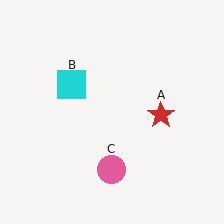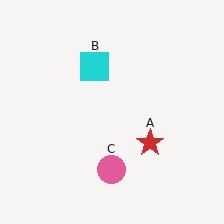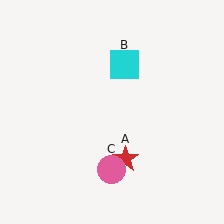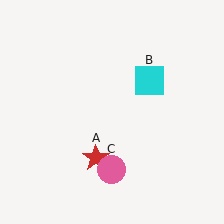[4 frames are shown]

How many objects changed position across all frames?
2 objects changed position: red star (object A), cyan square (object B).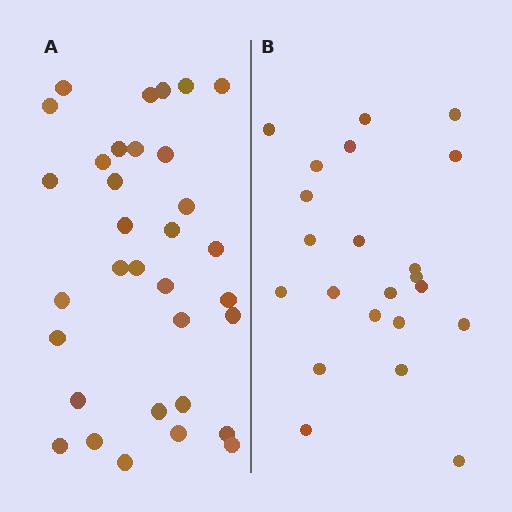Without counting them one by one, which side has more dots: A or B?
Region A (the left region) has more dots.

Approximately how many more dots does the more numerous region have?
Region A has roughly 12 or so more dots than region B.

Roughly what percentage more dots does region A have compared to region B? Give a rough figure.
About 50% more.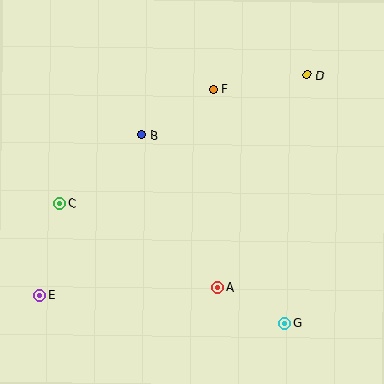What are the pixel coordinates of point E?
Point E is at (40, 296).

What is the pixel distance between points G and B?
The distance between G and B is 237 pixels.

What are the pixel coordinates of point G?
Point G is at (285, 323).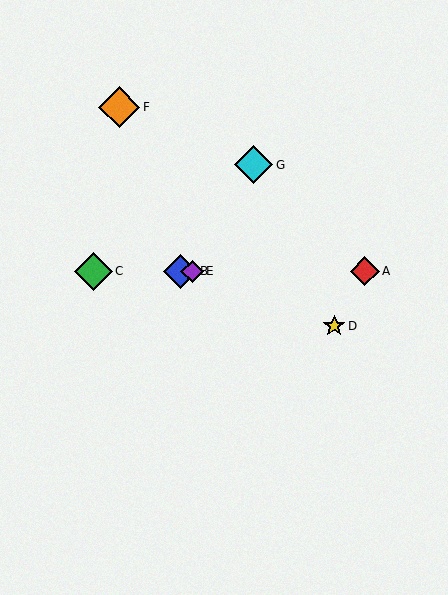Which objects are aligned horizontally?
Objects A, B, C, E are aligned horizontally.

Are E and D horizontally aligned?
No, E is at y≈271 and D is at y≈326.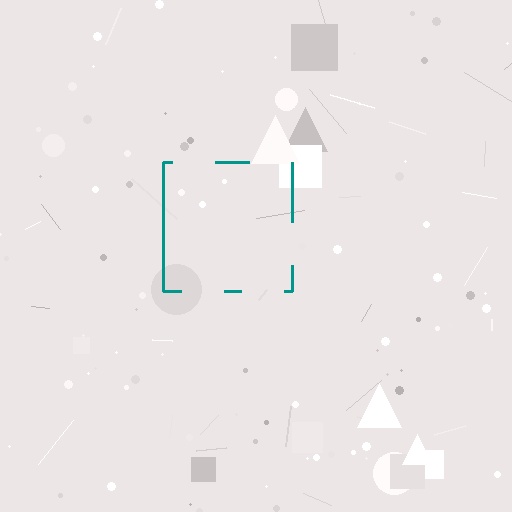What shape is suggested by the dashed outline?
The dashed outline suggests a square.